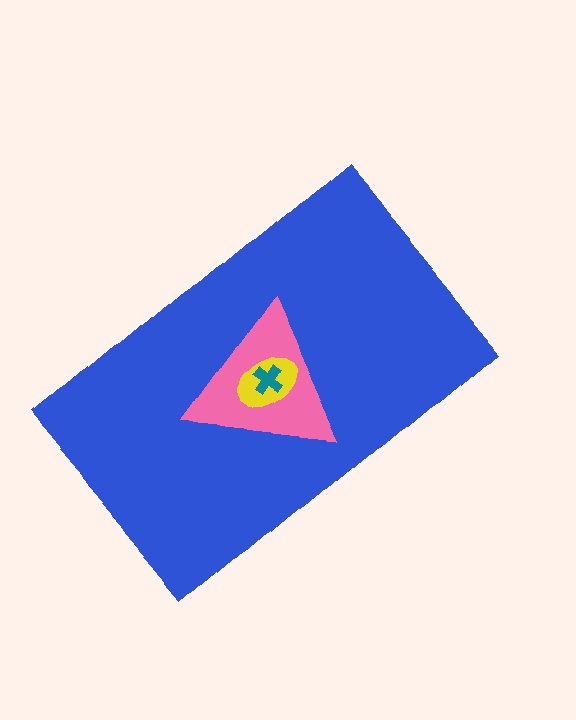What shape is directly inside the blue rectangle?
The pink triangle.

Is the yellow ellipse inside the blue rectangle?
Yes.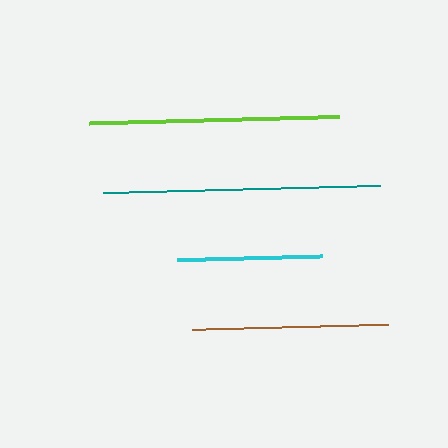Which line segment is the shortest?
The cyan line is the shortest at approximately 145 pixels.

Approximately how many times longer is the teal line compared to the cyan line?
The teal line is approximately 1.9 times the length of the cyan line.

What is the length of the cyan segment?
The cyan segment is approximately 145 pixels long.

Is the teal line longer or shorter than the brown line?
The teal line is longer than the brown line.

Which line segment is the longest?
The teal line is the longest at approximately 278 pixels.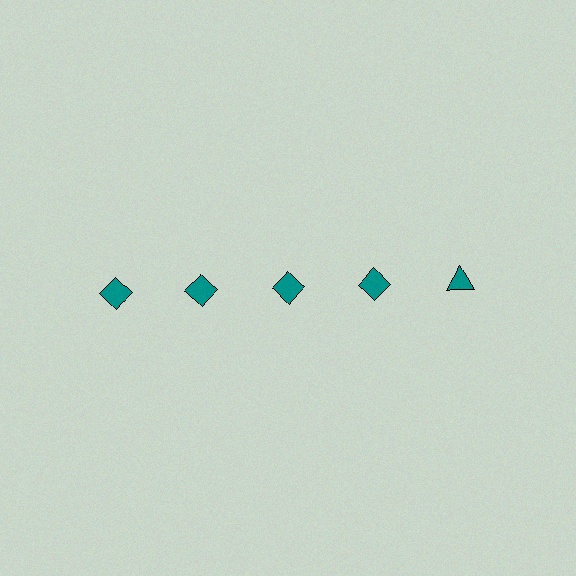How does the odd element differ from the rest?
It has a different shape: triangle instead of diamond.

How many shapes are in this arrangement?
There are 5 shapes arranged in a grid pattern.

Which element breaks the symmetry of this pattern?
The teal triangle in the top row, rightmost column breaks the symmetry. All other shapes are teal diamonds.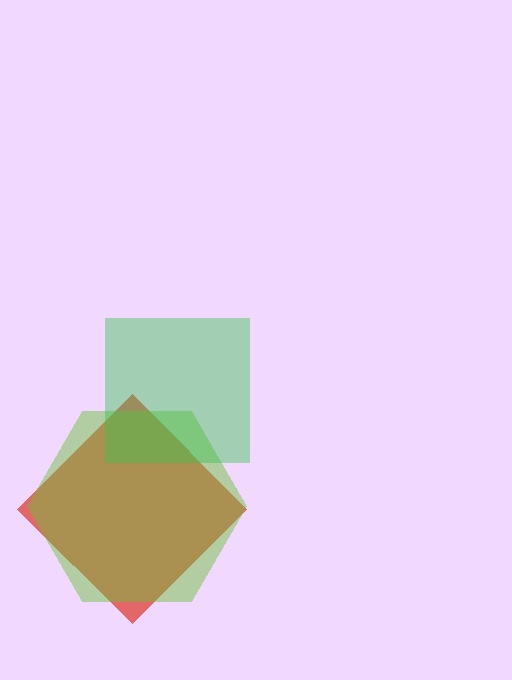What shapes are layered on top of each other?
The layered shapes are: a red diamond, a lime hexagon, a green square.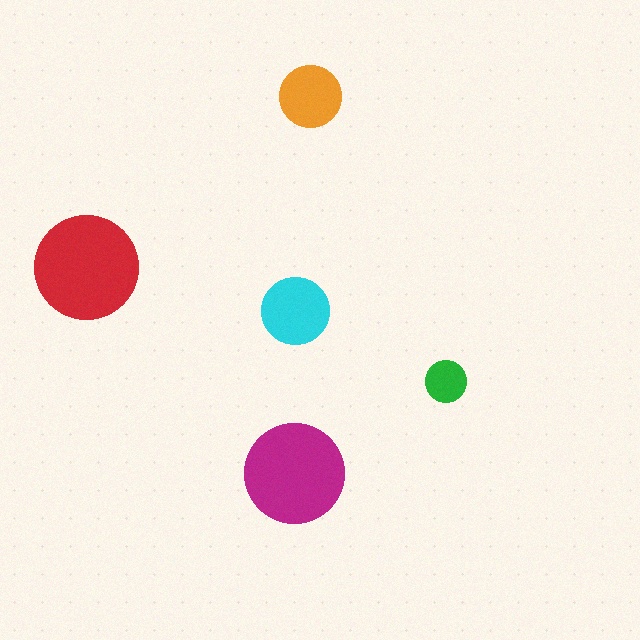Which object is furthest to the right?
The green circle is rightmost.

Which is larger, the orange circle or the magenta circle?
The magenta one.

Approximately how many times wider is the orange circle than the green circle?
About 1.5 times wider.